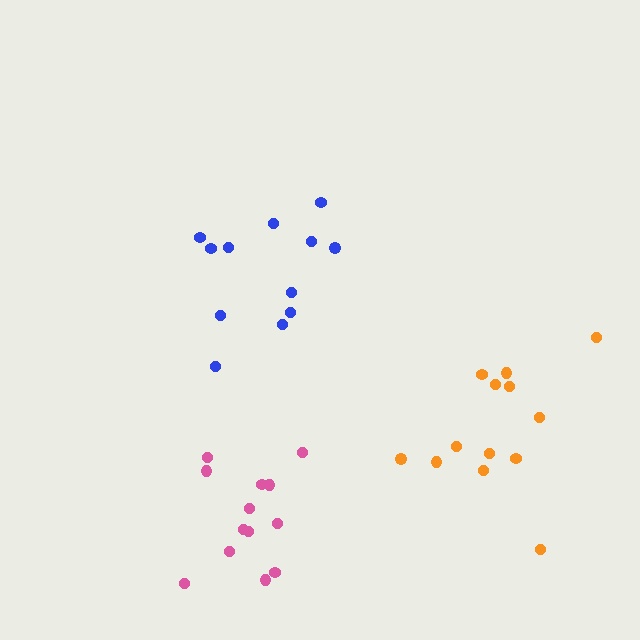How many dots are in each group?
Group 1: 13 dots, Group 2: 12 dots, Group 3: 13 dots (38 total).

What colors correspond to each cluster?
The clusters are colored: pink, blue, orange.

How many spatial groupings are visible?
There are 3 spatial groupings.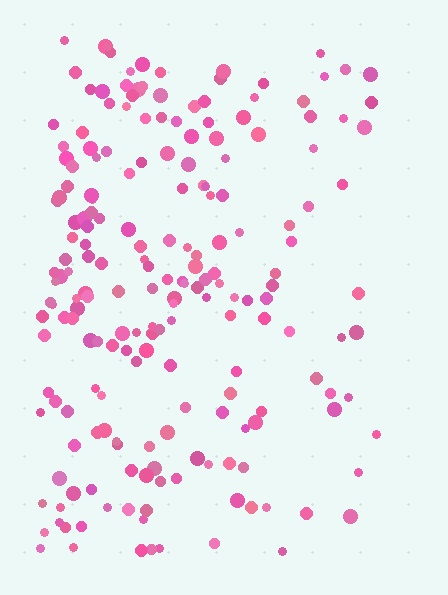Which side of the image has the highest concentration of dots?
The left.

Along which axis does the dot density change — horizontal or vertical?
Horizontal.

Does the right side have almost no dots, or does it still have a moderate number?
Still a moderate number, just noticeably fewer than the left.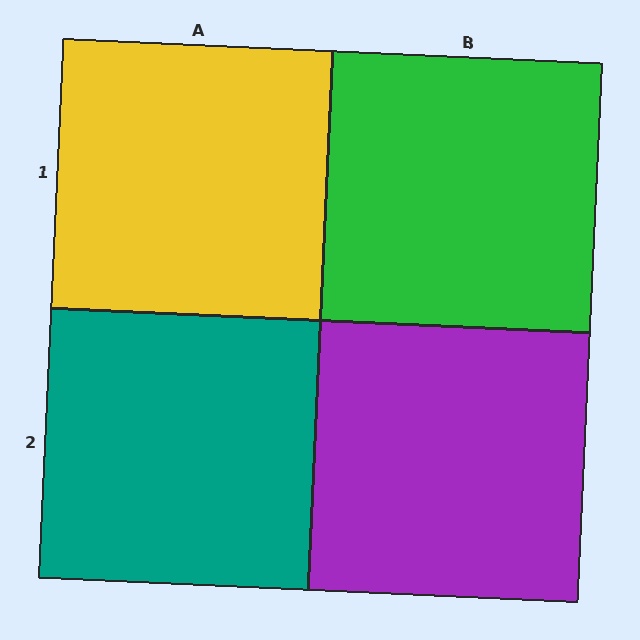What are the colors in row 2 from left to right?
Teal, purple.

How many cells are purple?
1 cell is purple.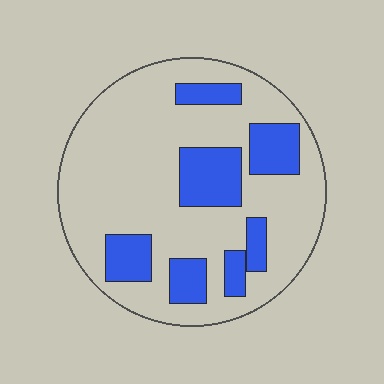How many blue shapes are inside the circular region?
7.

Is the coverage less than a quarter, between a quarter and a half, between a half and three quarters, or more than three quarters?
Less than a quarter.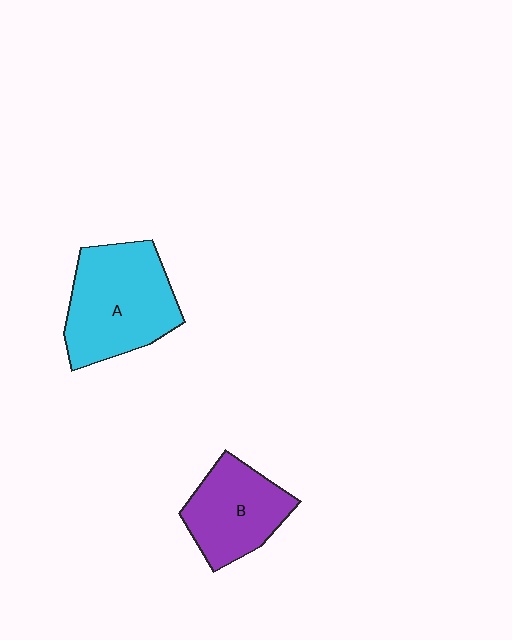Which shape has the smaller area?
Shape B (purple).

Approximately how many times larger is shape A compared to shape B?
Approximately 1.4 times.